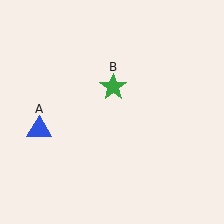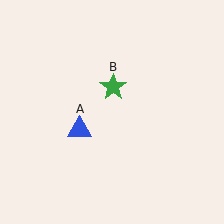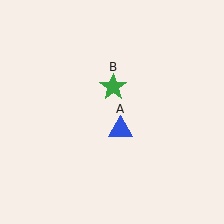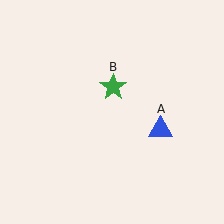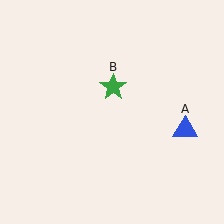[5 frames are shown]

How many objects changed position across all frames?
1 object changed position: blue triangle (object A).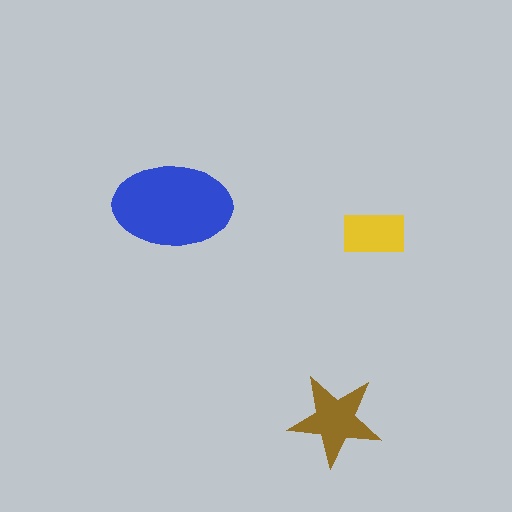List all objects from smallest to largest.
The yellow rectangle, the brown star, the blue ellipse.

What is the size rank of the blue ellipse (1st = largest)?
1st.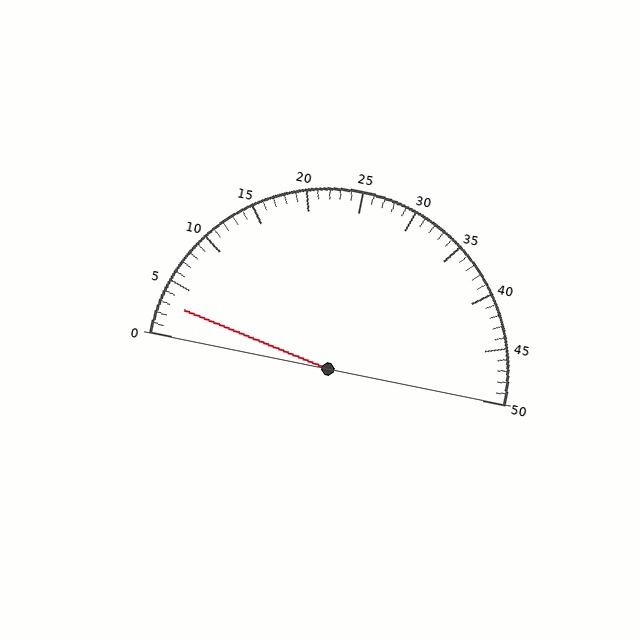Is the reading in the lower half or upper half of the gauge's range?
The reading is in the lower half of the range (0 to 50).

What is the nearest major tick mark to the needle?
The nearest major tick mark is 5.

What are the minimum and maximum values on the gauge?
The gauge ranges from 0 to 50.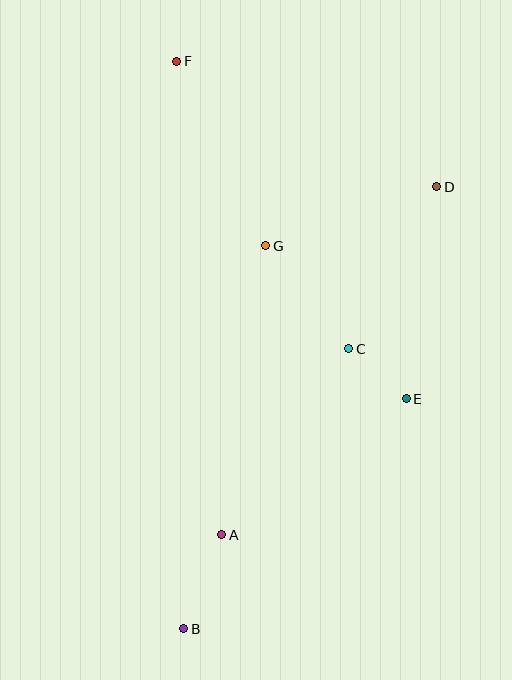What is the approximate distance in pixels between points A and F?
The distance between A and F is approximately 476 pixels.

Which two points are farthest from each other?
Points B and F are farthest from each other.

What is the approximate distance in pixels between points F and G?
The distance between F and G is approximately 205 pixels.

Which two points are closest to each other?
Points C and E are closest to each other.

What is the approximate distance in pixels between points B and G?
The distance between B and G is approximately 391 pixels.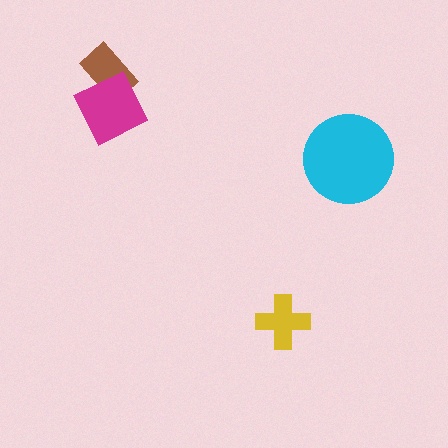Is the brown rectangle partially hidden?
Yes, it is partially covered by another shape.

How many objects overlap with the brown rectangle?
1 object overlaps with the brown rectangle.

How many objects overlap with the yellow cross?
0 objects overlap with the yellow cross.